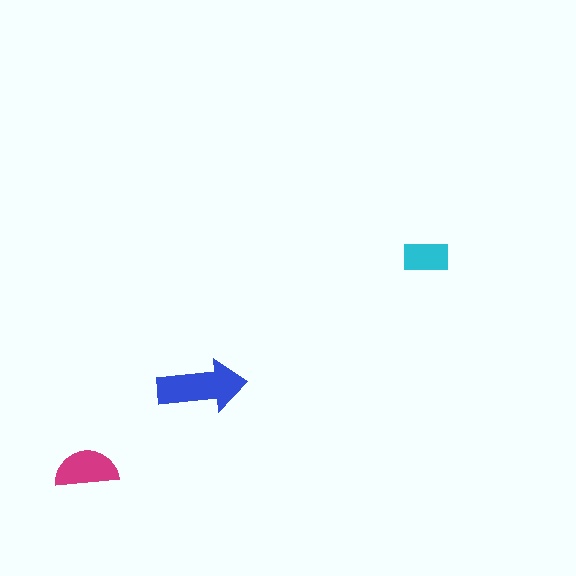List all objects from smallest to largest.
The cyan rectangle, the magenta semicircle, the blue arrow.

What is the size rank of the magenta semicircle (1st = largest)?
2nd.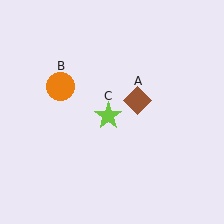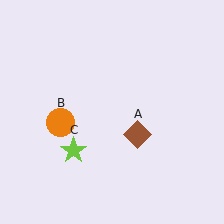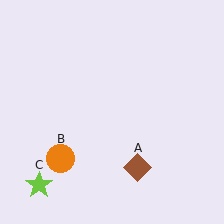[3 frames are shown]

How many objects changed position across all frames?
3 objects changed position: brown diamond (object A), orange circle (object B), lime star (object C).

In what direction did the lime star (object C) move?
The lime star (object C) moved down and to the left.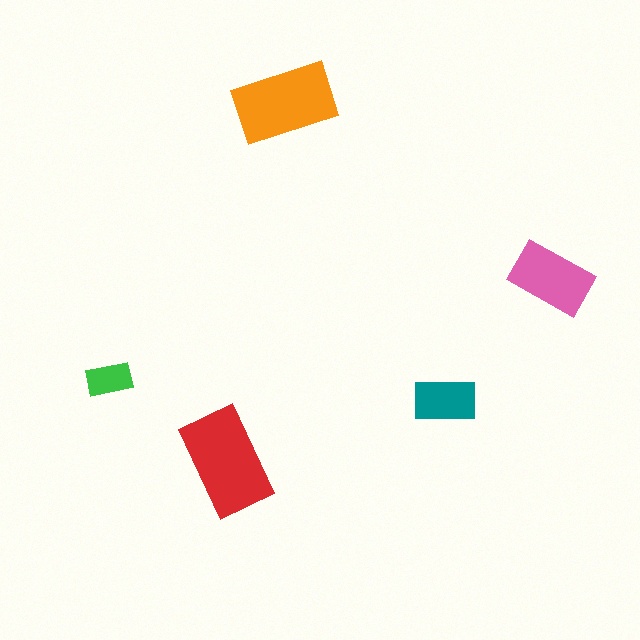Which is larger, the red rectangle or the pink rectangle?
The red one.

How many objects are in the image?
There are 5 objects in the image.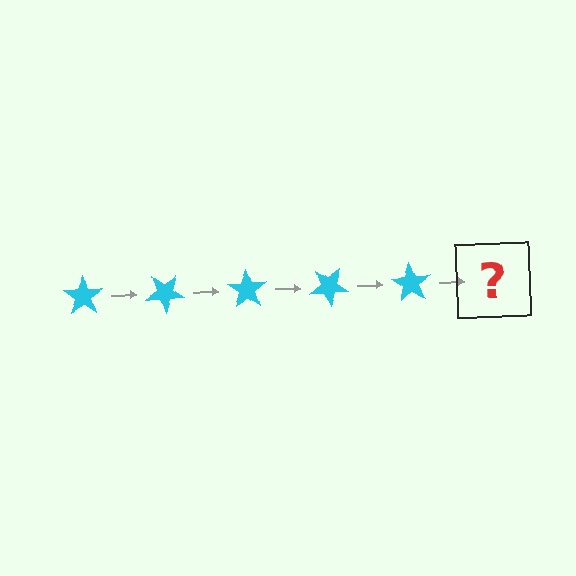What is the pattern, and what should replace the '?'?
The pattern is that the star rotates 35 degrees each step. The '?' should be a cyan star rotated 175 degrees.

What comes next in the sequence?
The next element should be a cyan star rotated 175 degrees.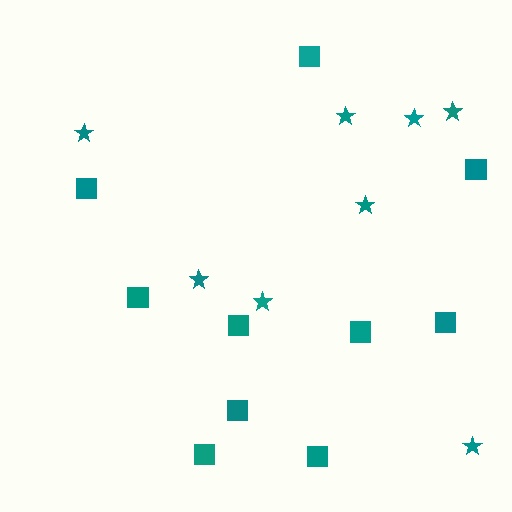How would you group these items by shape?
There are 2 groups: one group of squares (10) and one group of stars (8).